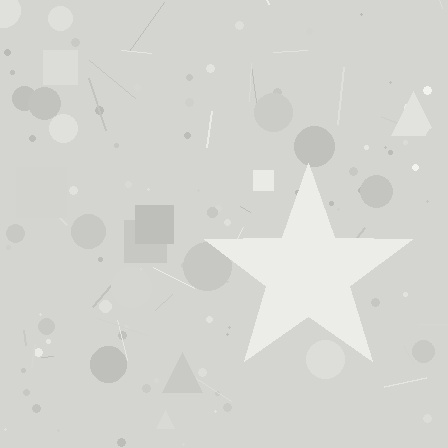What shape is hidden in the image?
A star is hidden in the image.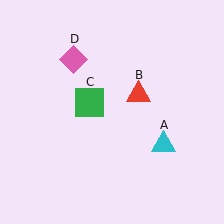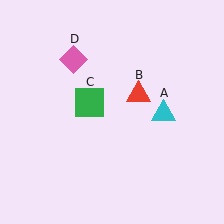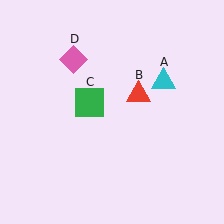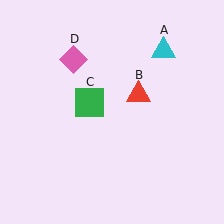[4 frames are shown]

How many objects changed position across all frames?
1 object changed position: cyan triangle (object A).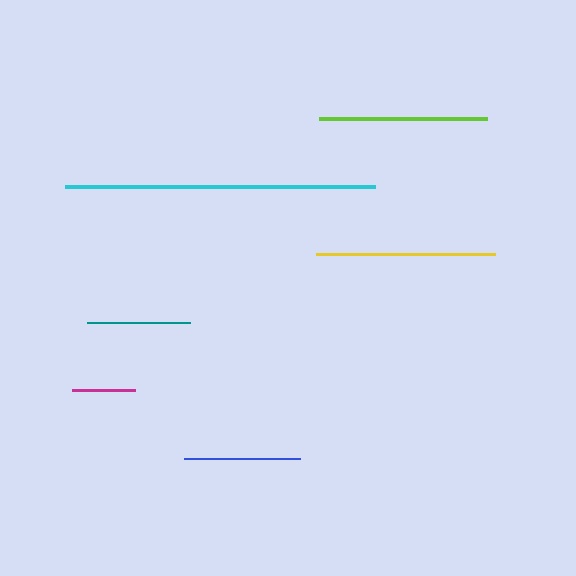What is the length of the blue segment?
The blue segment is approximately 116 pixels long.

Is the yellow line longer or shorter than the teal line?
The yellow line is longer than the teal line.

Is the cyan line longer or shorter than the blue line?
The cyan line is longer than the blue line.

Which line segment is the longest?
The cyan line is the longest at approximately 310 pixels.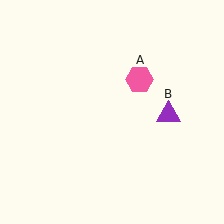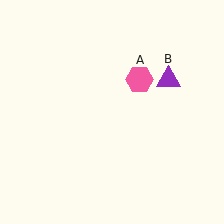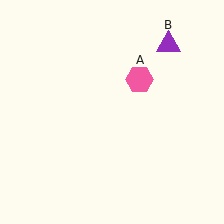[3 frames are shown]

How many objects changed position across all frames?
1 object changed position: purple triangle (object B).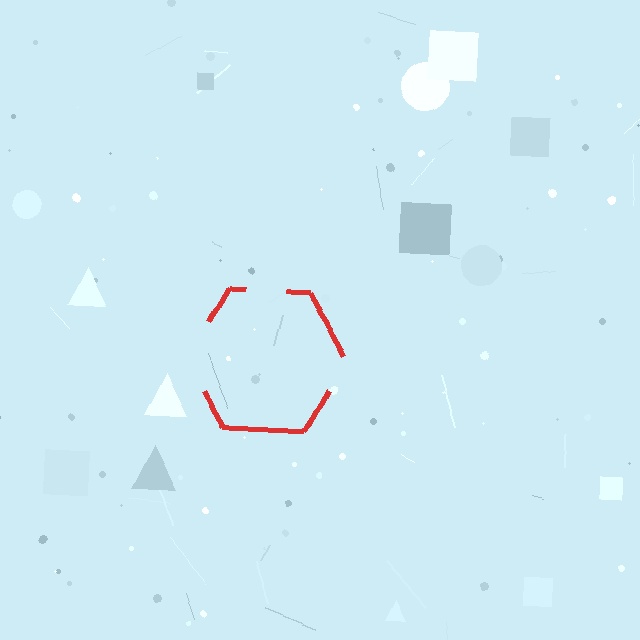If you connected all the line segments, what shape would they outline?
They would outline a hexagon.